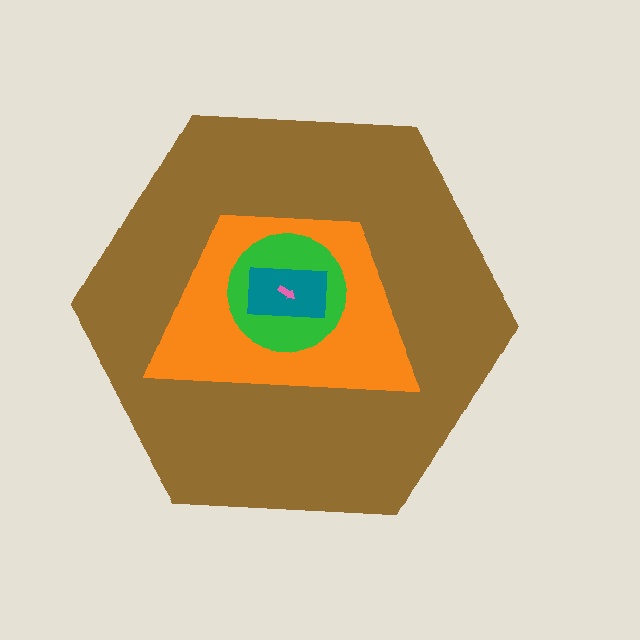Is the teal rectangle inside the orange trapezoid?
Yes.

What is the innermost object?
The pink arrow.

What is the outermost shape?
The brown hexagon.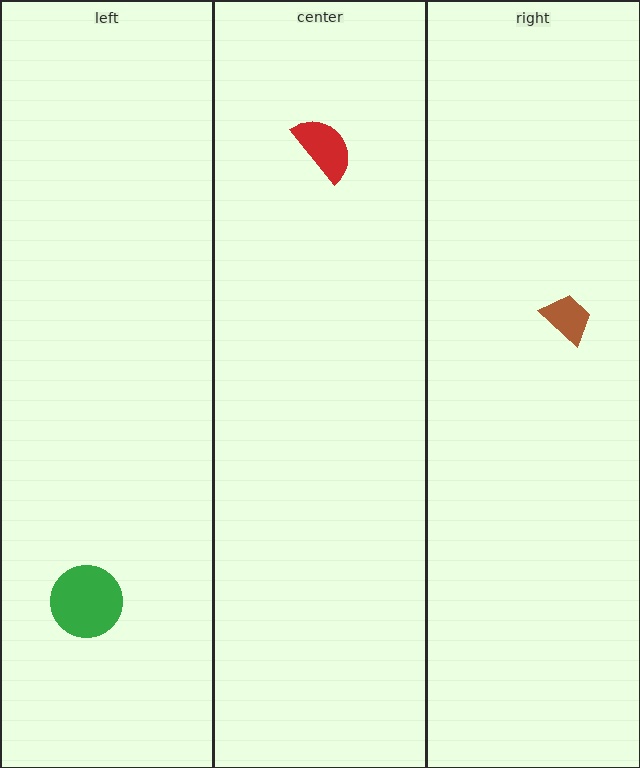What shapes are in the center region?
The red semicircle.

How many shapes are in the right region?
1.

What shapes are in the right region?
The brown trapezoid.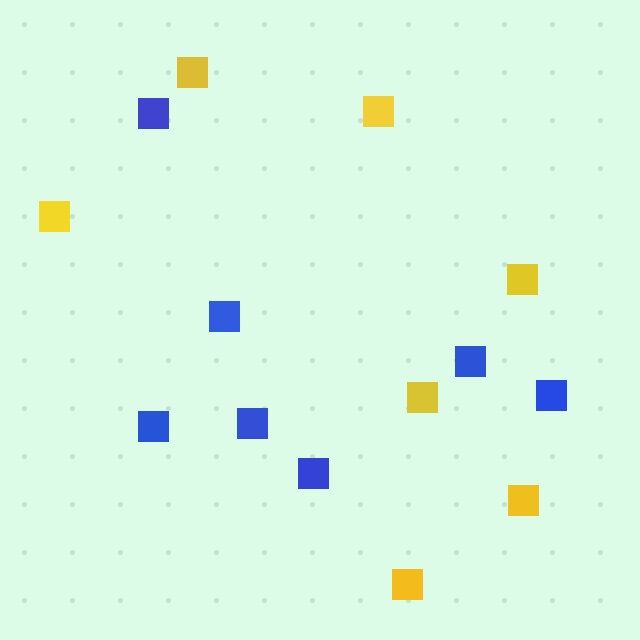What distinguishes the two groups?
There are 2 groups: one group of blue squares (7) and one group of yellow squares (7).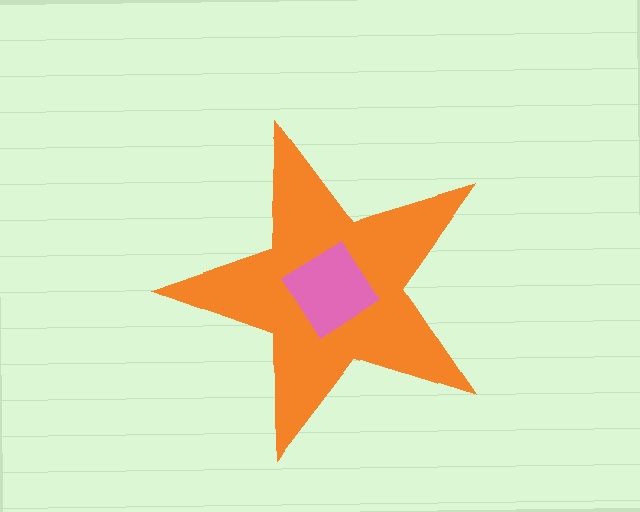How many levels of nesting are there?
2.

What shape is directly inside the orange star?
The pink diamond.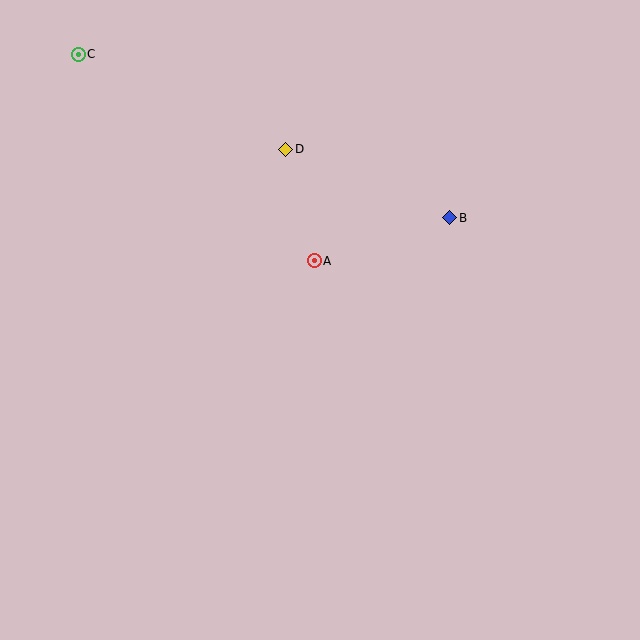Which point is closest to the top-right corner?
Point B is closest to the top-right corner.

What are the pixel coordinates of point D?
Point D is at (286, 149).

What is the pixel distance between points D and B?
The distance between D and B is 178 pixels.